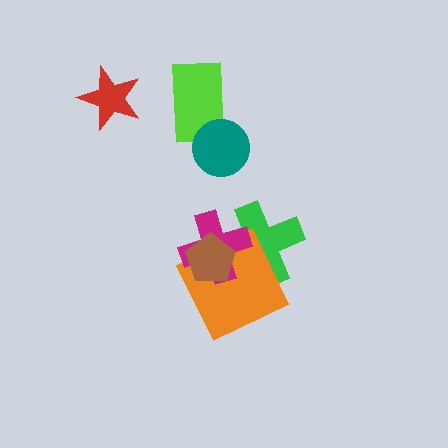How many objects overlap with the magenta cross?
3 objects overlap with the magenta cross.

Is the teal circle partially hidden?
No, no other shape covers it.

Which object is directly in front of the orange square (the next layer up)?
The magenta cross is directly in front of the orange square.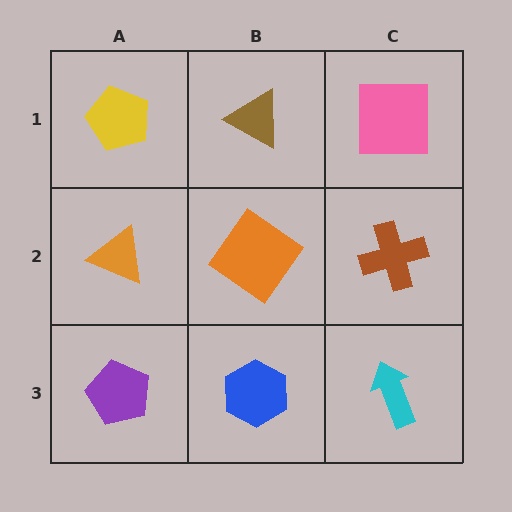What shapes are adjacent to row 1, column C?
A brown cross (row 2, column C), a brown triangle (row 1, column B).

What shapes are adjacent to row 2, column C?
A pink square (row 1, column C), a cyan arrow (row 3, column C), an orange diamond (row 2, column B).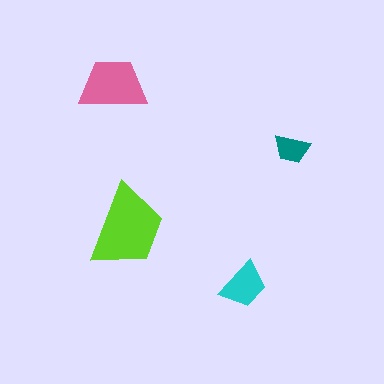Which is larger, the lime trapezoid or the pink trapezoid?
The lime one.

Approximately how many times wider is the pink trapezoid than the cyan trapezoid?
About 1.5 times wider.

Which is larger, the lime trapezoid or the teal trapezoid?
The lime one.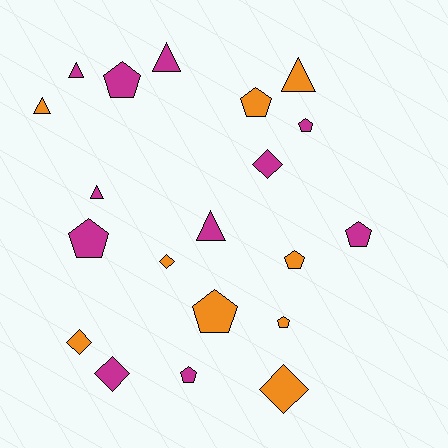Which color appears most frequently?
Magenta, with 11 objects.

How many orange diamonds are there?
There are 3 orange diamonds.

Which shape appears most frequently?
Pentagon, with 9 objects.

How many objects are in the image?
There are 20 objects.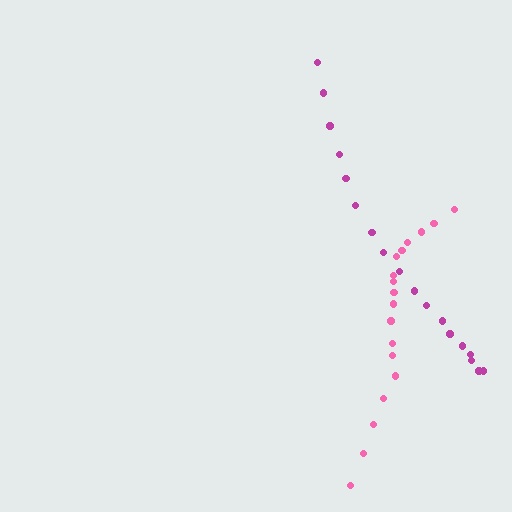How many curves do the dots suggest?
There are 2 distinct paths.